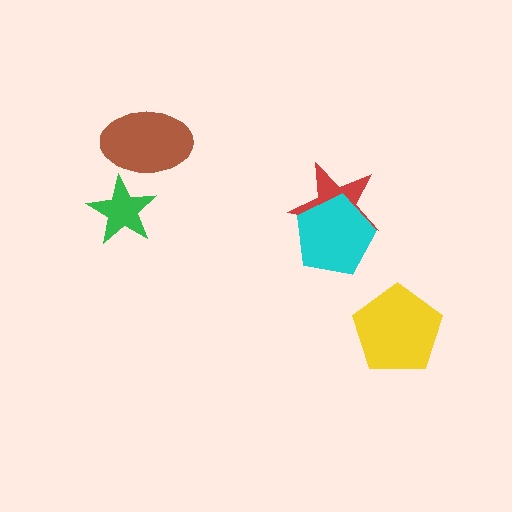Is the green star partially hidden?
Yes, it is partially covered by another shape.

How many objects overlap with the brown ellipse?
1 object overlaps with the brown ellipse.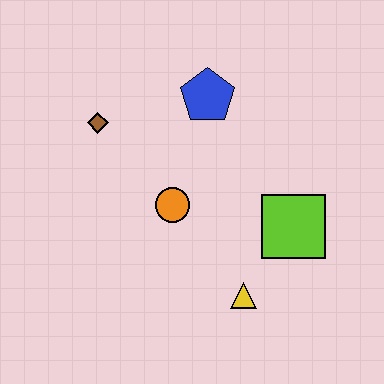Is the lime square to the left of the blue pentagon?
No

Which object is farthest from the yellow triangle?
The brown diamond is farthest from the yellow triangle.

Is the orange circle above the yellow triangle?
Yes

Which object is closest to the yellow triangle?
The lime square is closest to the yellow triangle.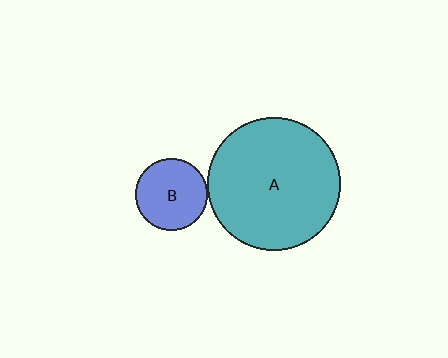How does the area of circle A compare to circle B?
Approximately 3.3 times.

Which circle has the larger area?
Circle A (teal).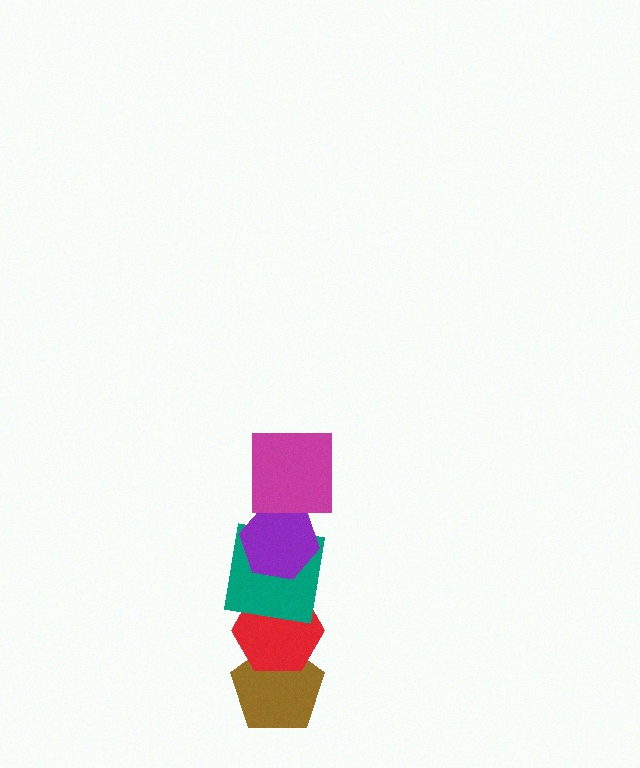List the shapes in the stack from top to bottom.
From top to bottom: the magenta square, the purple hexagon, the teal square, the red hexagon, the brown pentagon.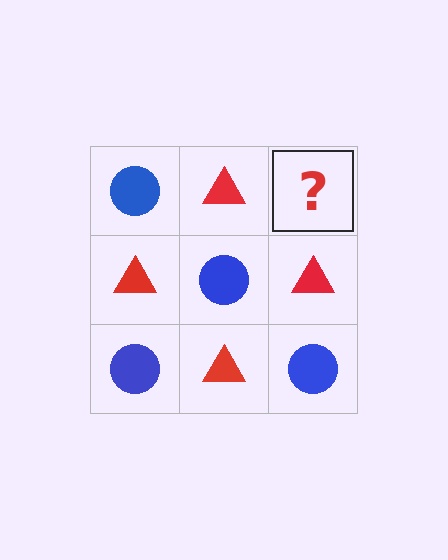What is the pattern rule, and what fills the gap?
The rule is that it alternates blue circle and red triangle in a checkerboard pattern. The gap should be filled with a blue circle.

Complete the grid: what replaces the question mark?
The question mark should be replaced with a blue circle.